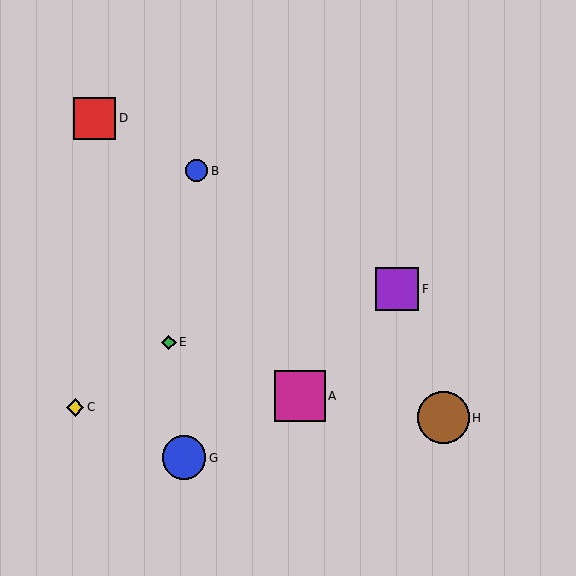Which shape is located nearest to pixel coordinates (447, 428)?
The brown circle (labeled H) at (443, 418) is nearest to that location.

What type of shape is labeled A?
Shape A is a magenta square.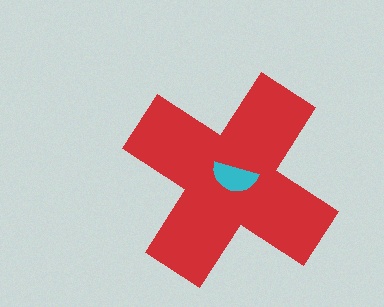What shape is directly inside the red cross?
The cyan semicircle.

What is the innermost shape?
The cyan semicircle.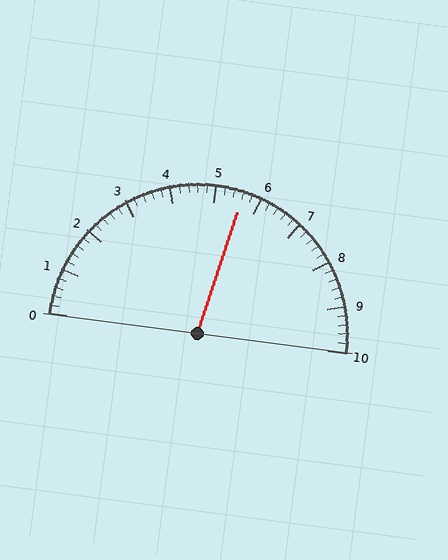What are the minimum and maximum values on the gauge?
The gauge ranges from 0 to 10.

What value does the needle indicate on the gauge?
The needle indicates approximately 5.6.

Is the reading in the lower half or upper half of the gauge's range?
The reading is in the upper half of the range (0 to 10).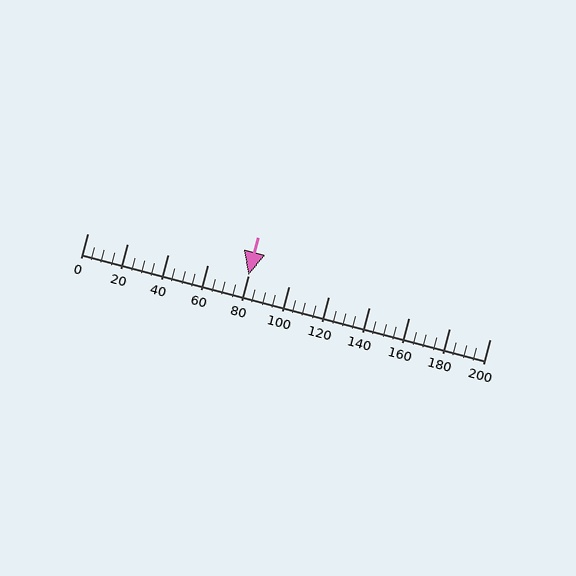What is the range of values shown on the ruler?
The ruler shows values from 0 to 200.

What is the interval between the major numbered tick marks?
The major tick marks are spaced 20 units apart.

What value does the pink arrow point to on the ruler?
The pink arrow points to approximately 80.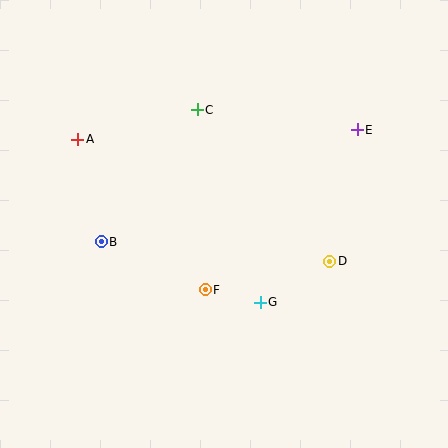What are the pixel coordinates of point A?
Point A is at (78, 139).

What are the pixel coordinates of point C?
Point C is at (197, 110).